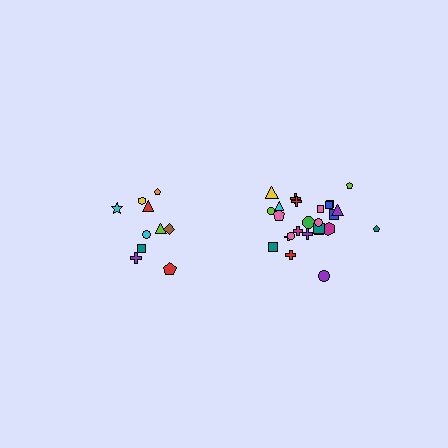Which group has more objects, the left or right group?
The right group.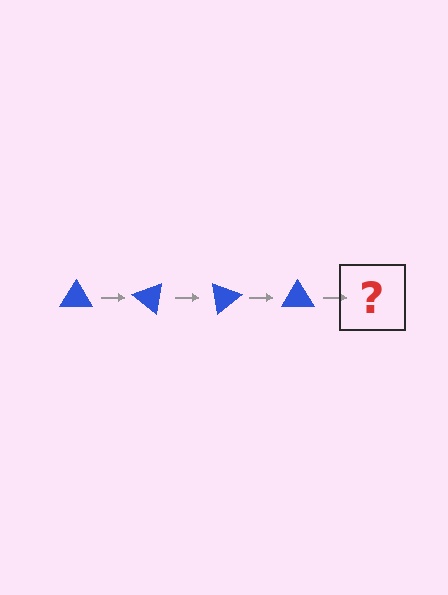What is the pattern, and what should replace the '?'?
The pattern is that the triangle rotates 40 degrees each step. The '?' should be a blue triangle rotated 160 degrees.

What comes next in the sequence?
The next element should be a blue triangle rotated 160 degrees.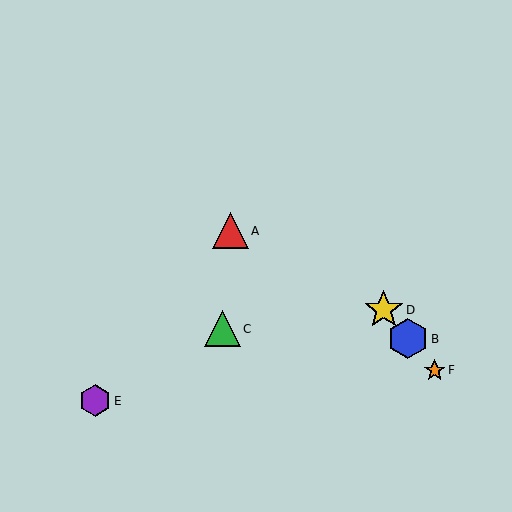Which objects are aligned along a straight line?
Objects B, D, F are aligned along a straight line.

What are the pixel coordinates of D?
Object D is at (384, 310).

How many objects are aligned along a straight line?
3 objects (B, D, F) are aligned along a straight line.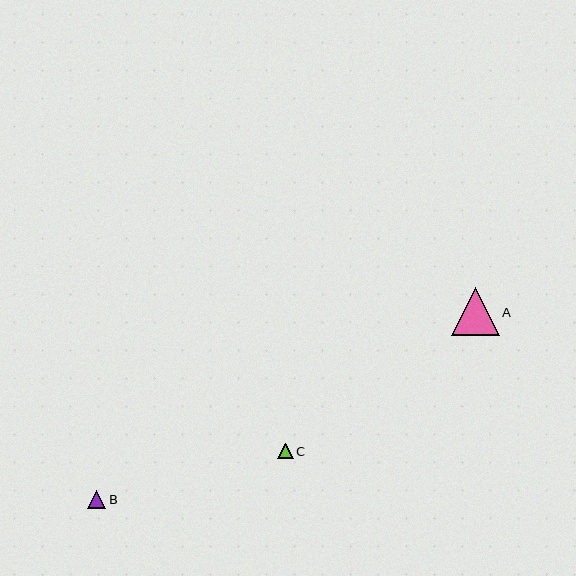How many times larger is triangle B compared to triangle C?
Triangle B is approximately 1.2 times the size of triangle C.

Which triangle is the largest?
Triangle A is the largest with a size of approximately 48 pixels.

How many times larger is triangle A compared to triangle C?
Triangle A is approximately 3.0 times the size of triangle C.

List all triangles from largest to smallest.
From largest to smallest: A, B, C.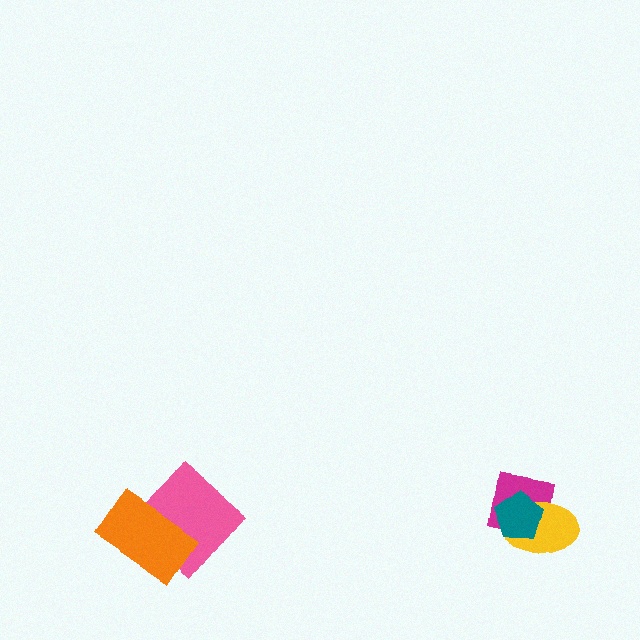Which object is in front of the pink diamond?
The orange rectangle is in front of the pink diamond.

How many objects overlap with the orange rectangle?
1 object overlaps with the orange rectangle.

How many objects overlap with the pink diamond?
1 object overlaps with the pink diamond.